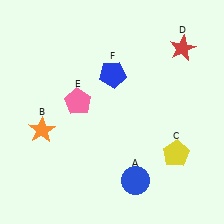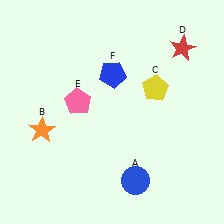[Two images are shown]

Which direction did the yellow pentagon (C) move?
The yellow pentagon (C) moved up.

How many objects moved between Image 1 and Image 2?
1 object moved between the two images.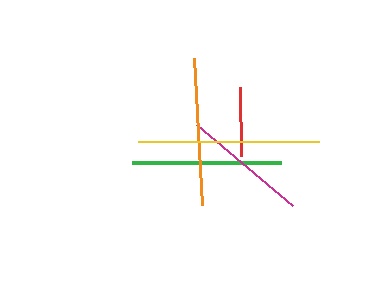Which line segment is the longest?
The yellow line is the longest at approximately 181 pixels.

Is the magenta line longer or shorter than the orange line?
The orange line is longer than the magenta line.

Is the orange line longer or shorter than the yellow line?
The yellow line is longer than the orange line.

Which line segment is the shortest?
The red line is the shortest at approximately 68 pixels.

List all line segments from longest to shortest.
From longest to shortest: yellow, green, orange, magenta, red.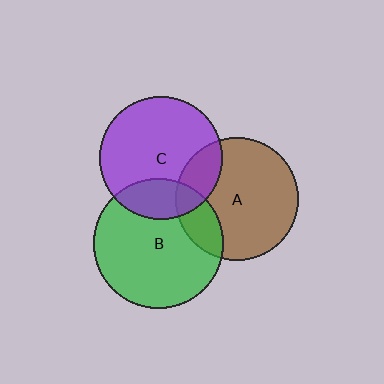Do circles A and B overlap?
Yes.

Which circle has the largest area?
Circle B (green).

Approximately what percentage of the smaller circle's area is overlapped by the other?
Approximately 20%.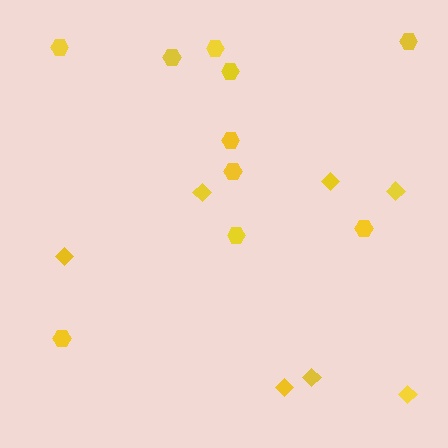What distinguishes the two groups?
There are 2 groups: one group of diamonds (7) and one group of hexagons (10).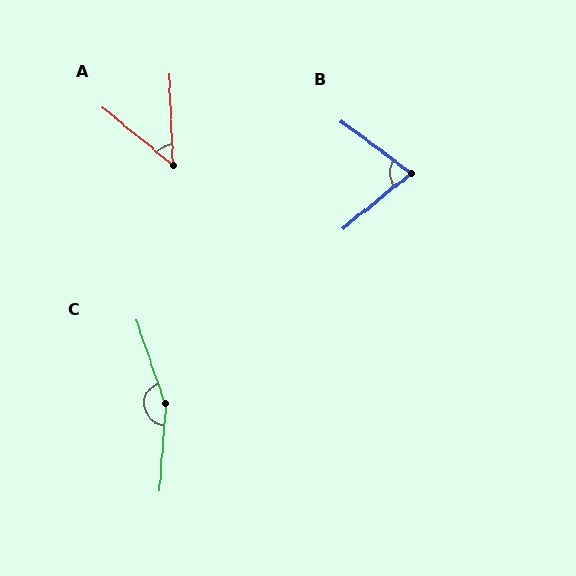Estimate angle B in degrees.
Approximately 75 degrees.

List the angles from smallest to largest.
A (48°), B (75°), C (157°).